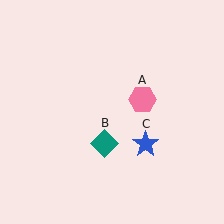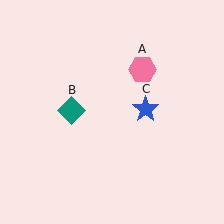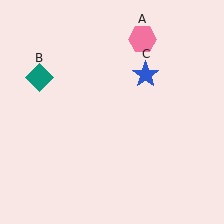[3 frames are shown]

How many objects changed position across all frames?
3 objects changed position: pink hexagon (object A), teal diamond (object B), blue star (object C).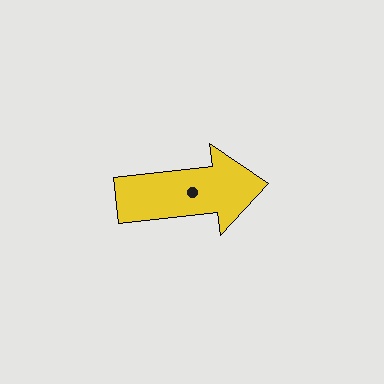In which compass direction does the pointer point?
East.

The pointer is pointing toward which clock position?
Roughly 3 o'clock.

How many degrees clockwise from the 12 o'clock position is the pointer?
Approximately 84 degrees.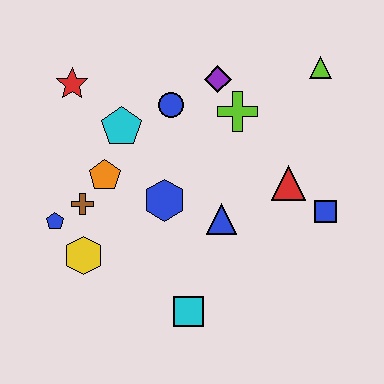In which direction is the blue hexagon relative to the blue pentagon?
The blue hexagon is to the right of the blue pentagon.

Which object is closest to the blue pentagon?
The brown cross is closest to the blue pentagon.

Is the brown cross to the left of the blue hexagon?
Yes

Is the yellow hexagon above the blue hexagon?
No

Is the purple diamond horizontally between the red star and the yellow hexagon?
No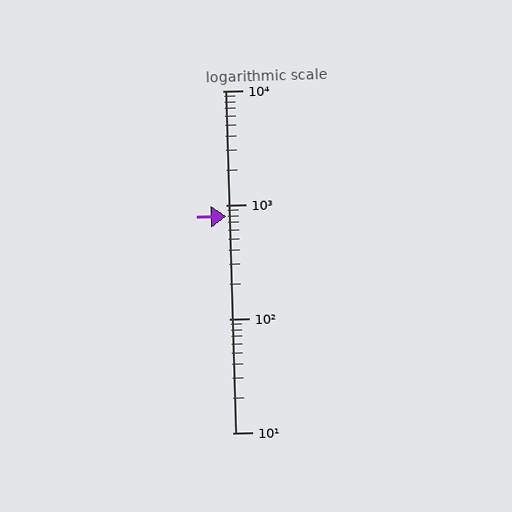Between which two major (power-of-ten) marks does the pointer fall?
The pointer is between 100 and 1000.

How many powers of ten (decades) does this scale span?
The scale spans 3 decades, from 10 to 10000.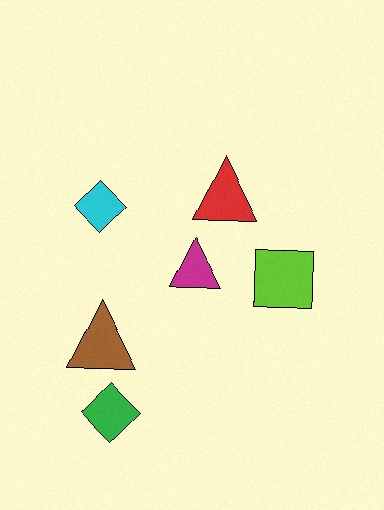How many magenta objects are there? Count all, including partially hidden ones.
There is 1 magenta object.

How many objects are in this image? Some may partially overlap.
There are 6 objects.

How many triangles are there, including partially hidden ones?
There are 3 triangles.